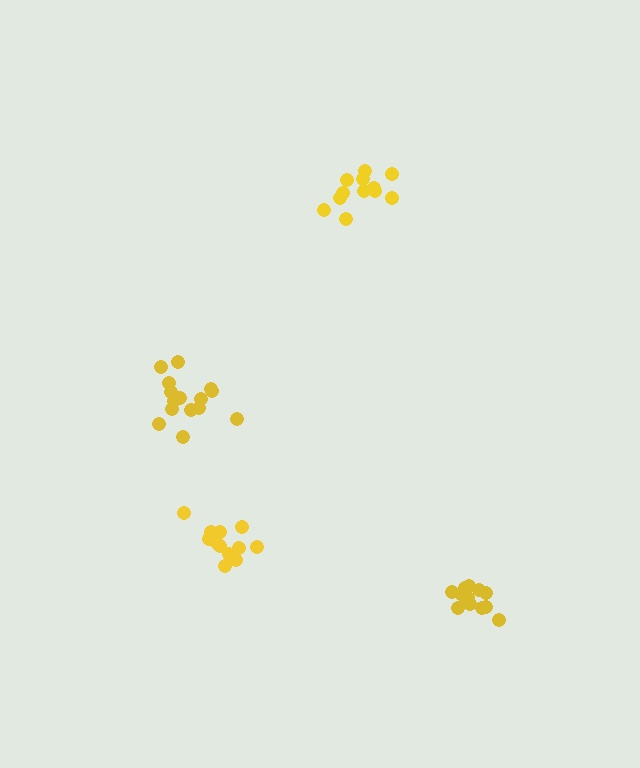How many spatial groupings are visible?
There are 4 spatial groupings.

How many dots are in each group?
Group 1: 12 dots, Group 2: 16 dots, Group 3: 12 dots, Group 4: 13 dots (53 total).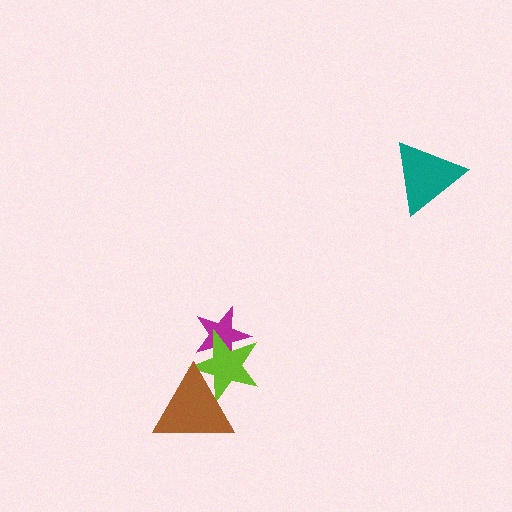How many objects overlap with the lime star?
2 objects overlap with the lime star.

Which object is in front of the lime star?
The brown triangle is in front of the lime star.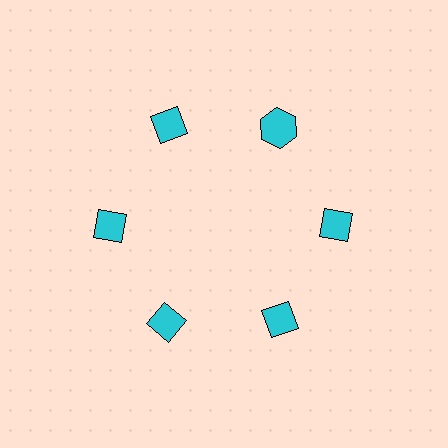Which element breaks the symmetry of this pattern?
The cyan hexagon at roughly the 1 o'clock position breaks the symmetry. All other shapes are cyan diamonds.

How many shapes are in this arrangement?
There are 6 shapes arranged in a ring pattern.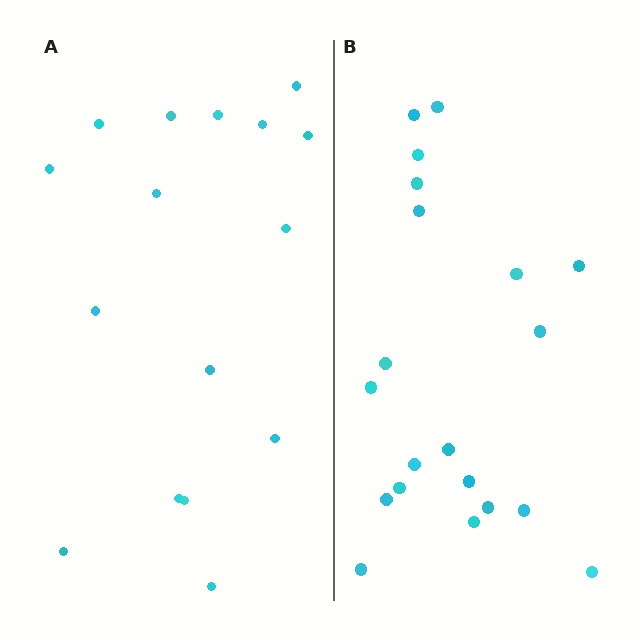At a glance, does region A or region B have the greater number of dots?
Region B (the right region) has more dots.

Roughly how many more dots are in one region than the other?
Region B has about 4 more dots than region A.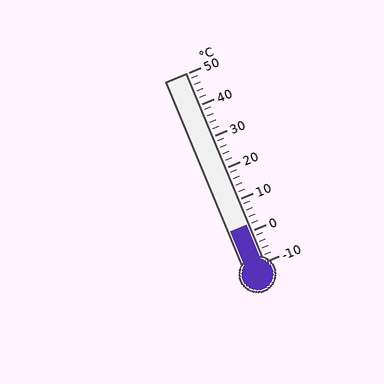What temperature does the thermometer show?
The thermometer shows approximately 2°C.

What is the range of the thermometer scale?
The thermometer scale ranges from -10°C to 50°C.